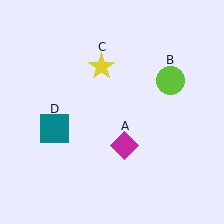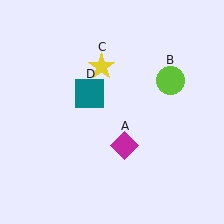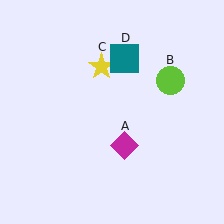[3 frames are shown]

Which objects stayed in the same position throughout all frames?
Magenta diamond (object A) and lime circle (object B) and yellow star (object C) remained stationary.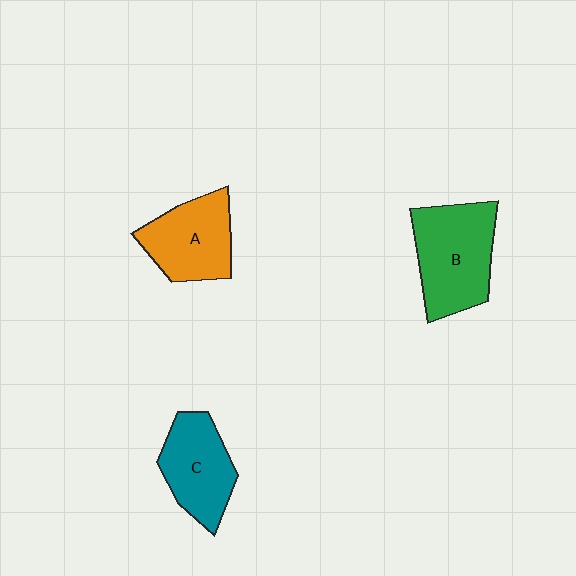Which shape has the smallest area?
Shape C (teal).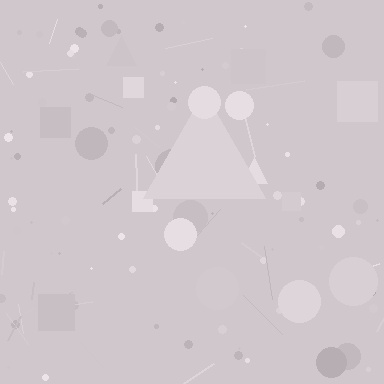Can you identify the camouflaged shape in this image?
The camouflaged shape is a triangle.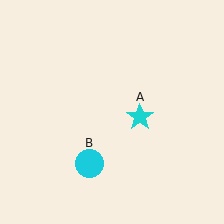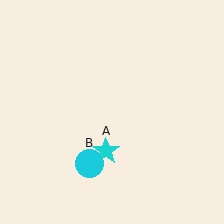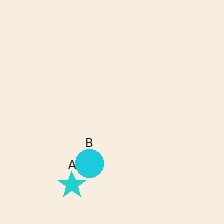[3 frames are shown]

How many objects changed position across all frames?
1 object changed position: cyan star (object A).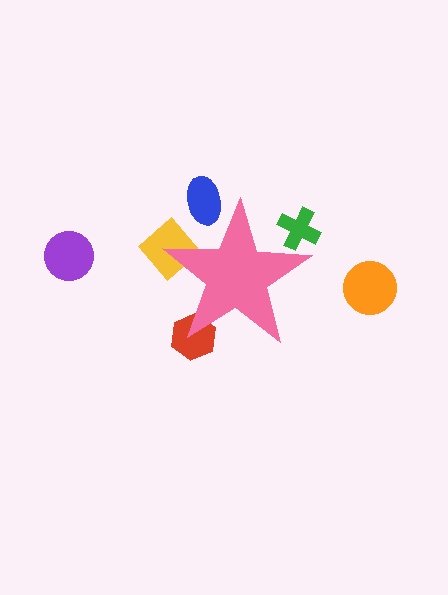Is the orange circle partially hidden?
No, the orange circle is fully visible.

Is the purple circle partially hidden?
No, the purple circle is fully visible.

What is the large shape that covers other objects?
A pink star.